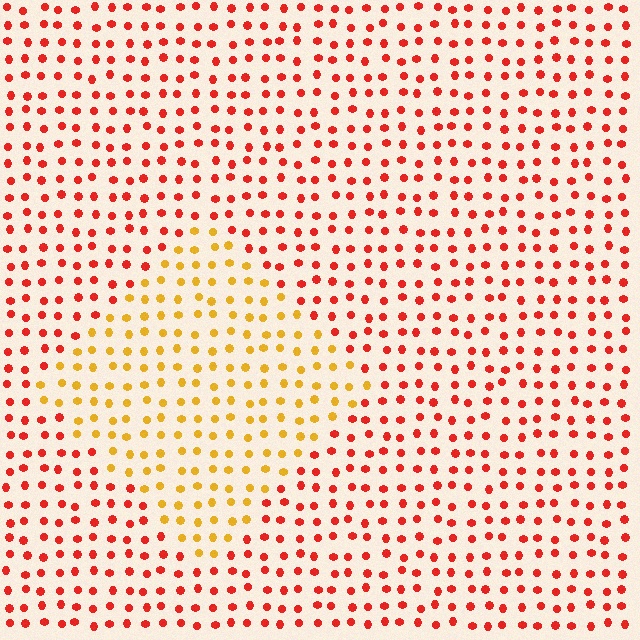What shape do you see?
I see a diamond.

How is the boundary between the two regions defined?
The boundary is defined purely by a slight shift in hue (about 43 degrees). Spacing, size, and orientation are identical on both sides.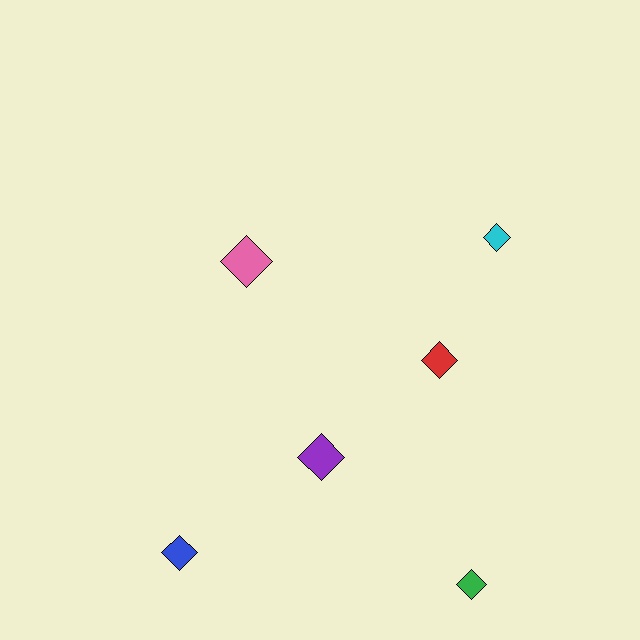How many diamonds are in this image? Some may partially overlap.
There are 6 diamonds.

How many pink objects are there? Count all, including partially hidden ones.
There is 1 pink object.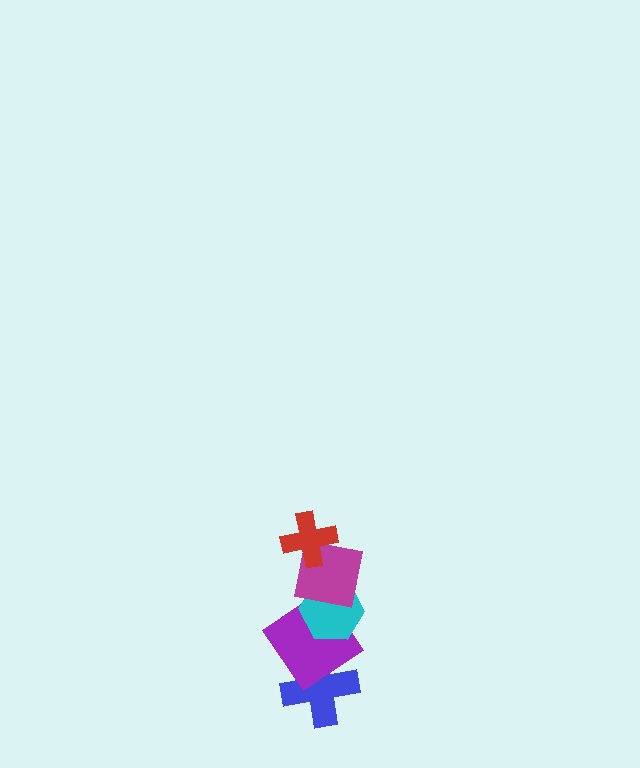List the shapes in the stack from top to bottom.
From top to bottom: the red cross, the magenta square, the cyan hexagon, the purple diamond, the blue cross.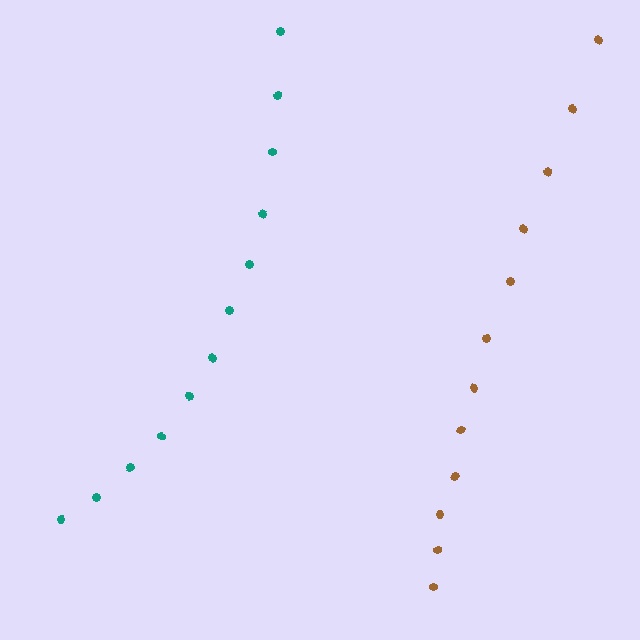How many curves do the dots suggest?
There are 2 distinct paths.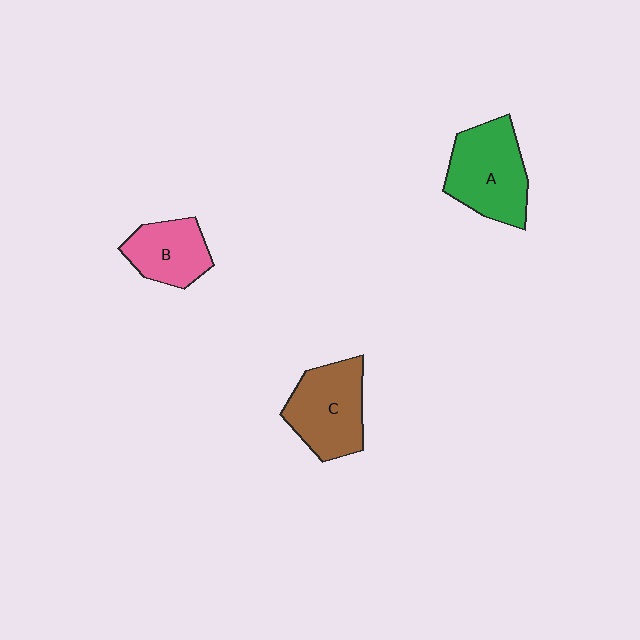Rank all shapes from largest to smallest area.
From largest to smallest: A (green), C (brown), B (pink).